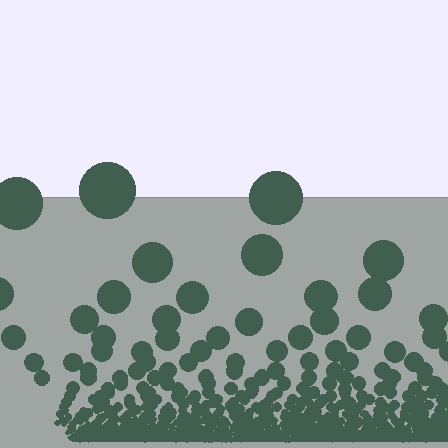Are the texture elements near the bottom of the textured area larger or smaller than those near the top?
Smaller. The gradient is inverted — elements near the bottom are smaller and denser.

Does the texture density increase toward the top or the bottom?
Density increases toward the bottom.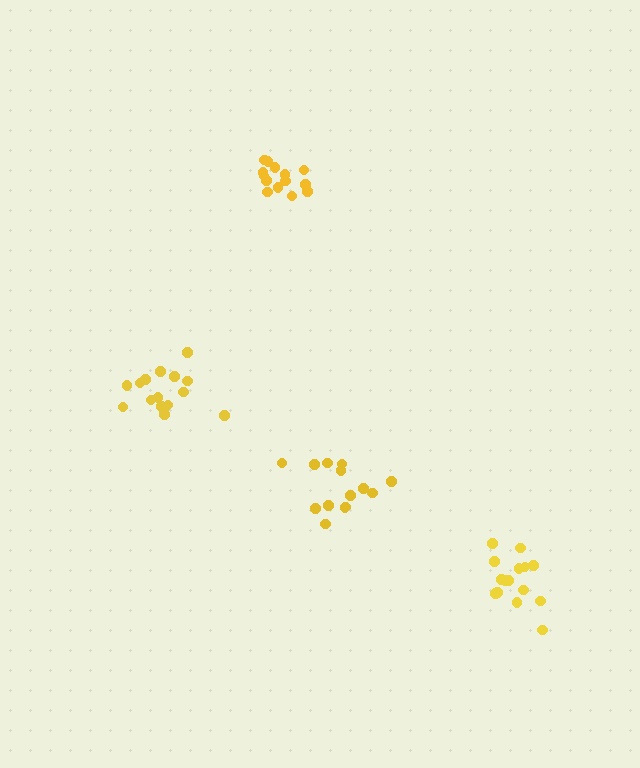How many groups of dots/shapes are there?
There are 4 groups.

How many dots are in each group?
Group 1: 14 dots, Group 2: 15 dots, Group 3: 16 dots, Group 4: 14 dots (59 total).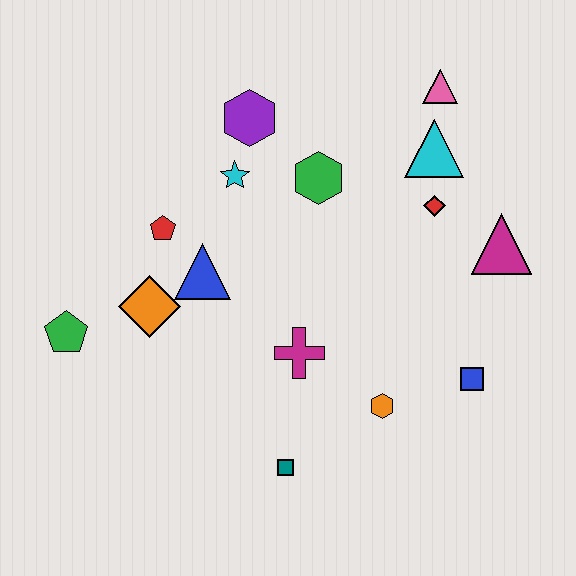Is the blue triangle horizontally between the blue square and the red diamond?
No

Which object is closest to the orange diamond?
The blue triangle is closest to the orange diamond.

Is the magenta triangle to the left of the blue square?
No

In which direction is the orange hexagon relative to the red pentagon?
The orange hexagon is to the right of the red pentagon.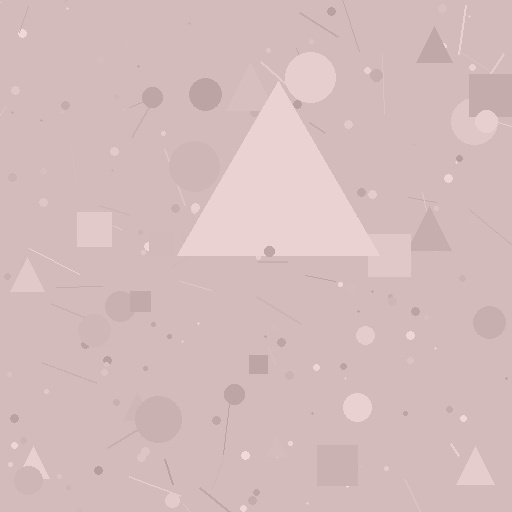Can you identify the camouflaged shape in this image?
The camouflaged shape is a triangle.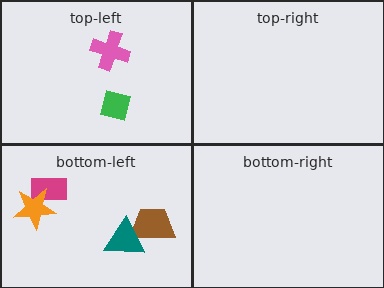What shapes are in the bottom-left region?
The magenta rectangle, the brown trapezoid, the orange star, the teal triangle.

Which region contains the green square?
The top-left region.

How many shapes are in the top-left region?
2.